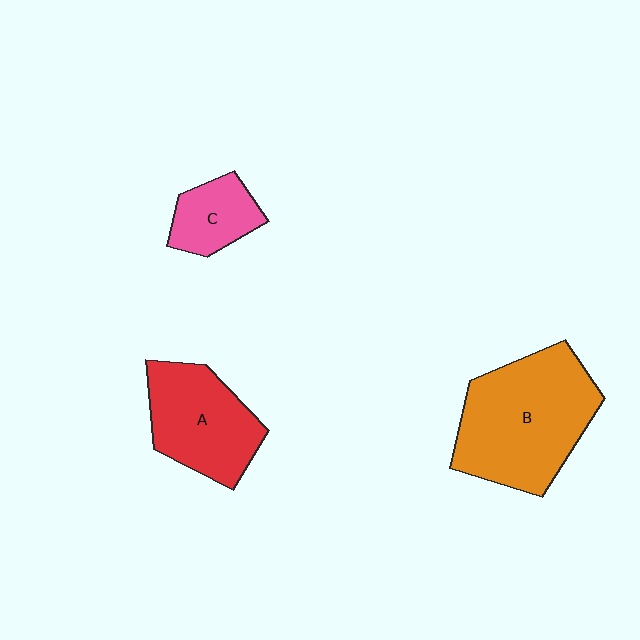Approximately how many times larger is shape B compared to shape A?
Approximately 1.5 times.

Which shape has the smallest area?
Shape C (pink).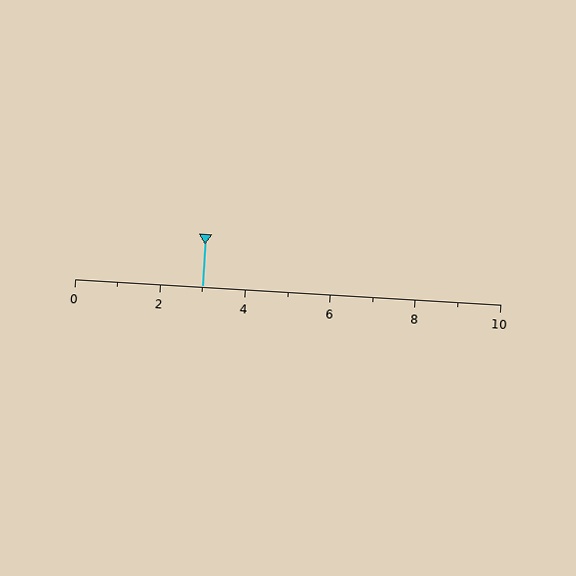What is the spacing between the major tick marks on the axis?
The major ticks are spaced 2 apart.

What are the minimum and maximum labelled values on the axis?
The axis runs from 0 to 10.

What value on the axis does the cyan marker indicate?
The marker indicates approximately 3.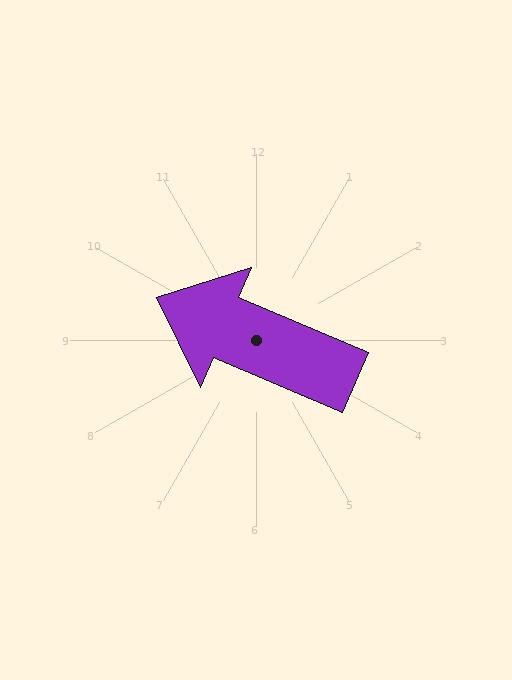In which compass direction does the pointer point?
Northwest.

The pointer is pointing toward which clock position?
Roughly 10 o'clock.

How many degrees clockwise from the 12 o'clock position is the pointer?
Approximately 293 degrees.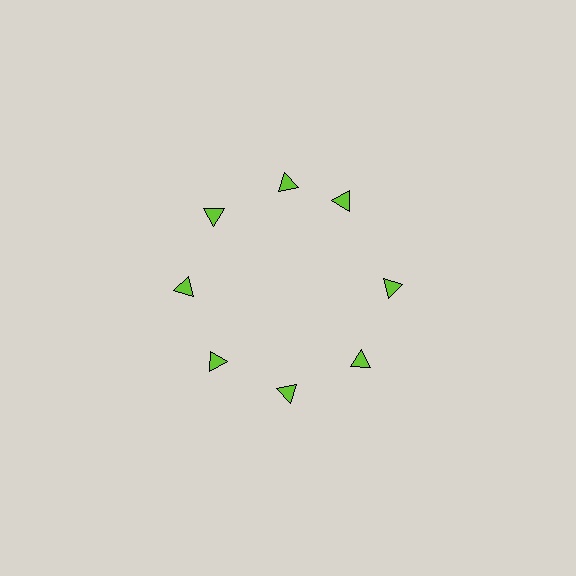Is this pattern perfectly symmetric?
No. The 8 lime triangles are arranged in a ring, but one element near the 2 o'clock position is rotated out of alignment along the ring, breaking the 8-fold rotational symmetry.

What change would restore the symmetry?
The symmetry would be restored by rotating it back into even spacing with its neighbors so that all 8 triangles sit at equal angles and equal distance from the center.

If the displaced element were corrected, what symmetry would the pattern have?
It would have 8-fold rotational symmetry — the pattern would map onto itself every 45 degrees.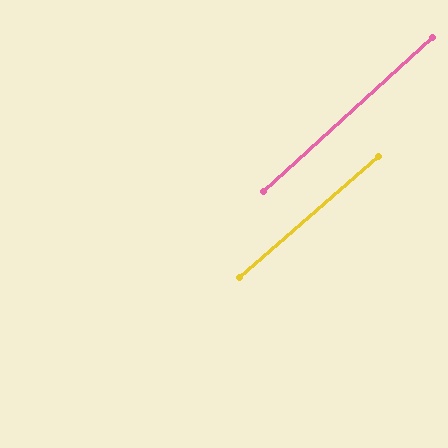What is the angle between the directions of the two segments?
Approximately 1 degree.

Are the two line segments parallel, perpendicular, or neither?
Parallel — their directions differ by only 1.4°.